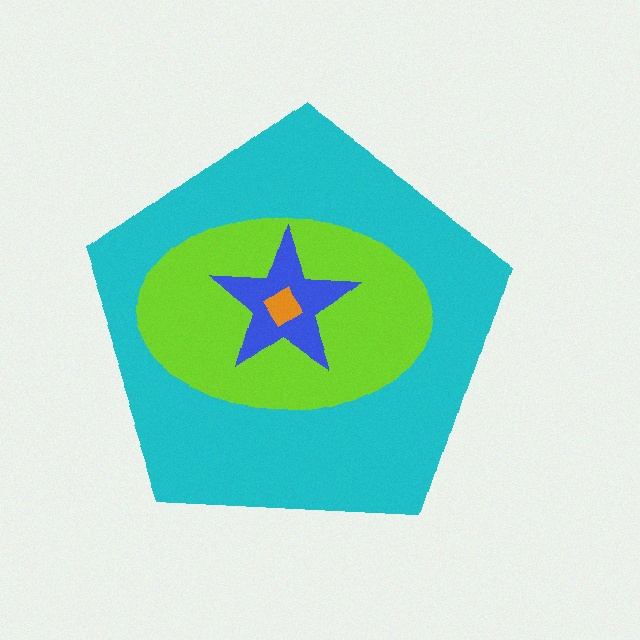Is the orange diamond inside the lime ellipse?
Yes.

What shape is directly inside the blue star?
The orange diamond.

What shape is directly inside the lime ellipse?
The blue star.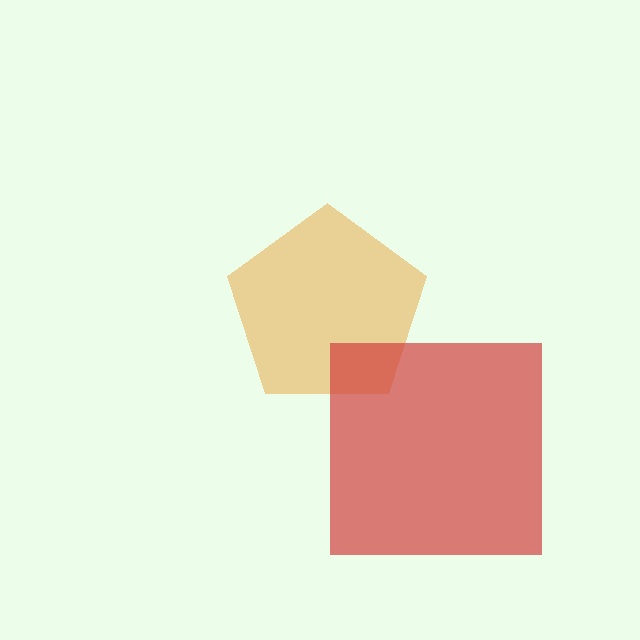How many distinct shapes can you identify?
There are 2 distinct shapes: an orange pentagon, a red square.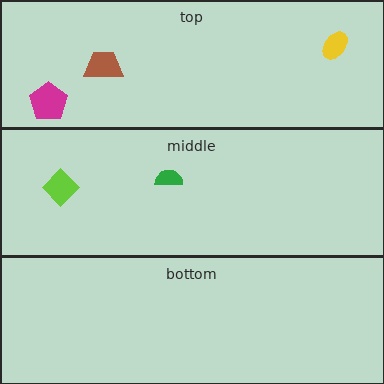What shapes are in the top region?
The magenta pentagon, the yellow ellipse, the brown trapezoid.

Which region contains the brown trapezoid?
The top region.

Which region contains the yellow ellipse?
The top region.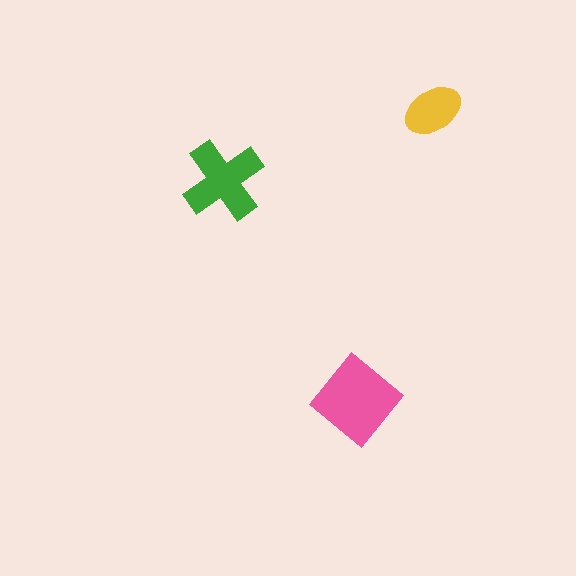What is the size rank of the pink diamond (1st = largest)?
1st.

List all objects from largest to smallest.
The pink diamond, the green cross, the yellow ellipse.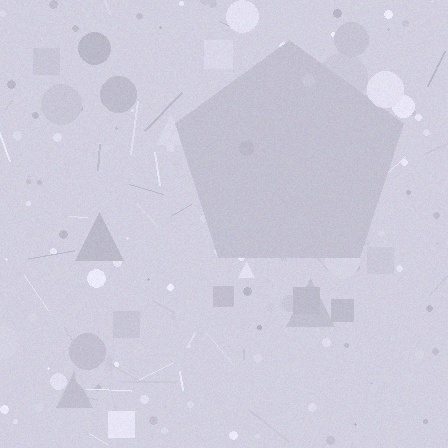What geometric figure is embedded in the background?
A pentagon is embedded in the background.